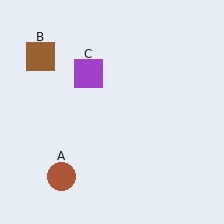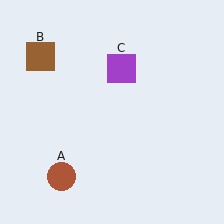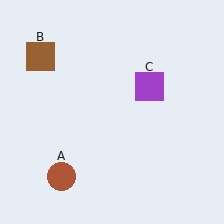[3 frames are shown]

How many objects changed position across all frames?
1 object changed position: purple square (object C).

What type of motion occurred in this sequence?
The purple square (object C) rotated clockwise around the center of the scene.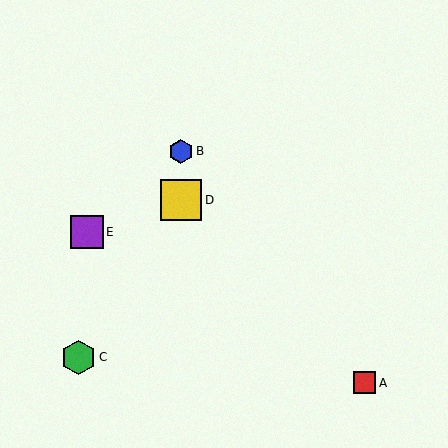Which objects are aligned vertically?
Objects B, D are aligned vertically.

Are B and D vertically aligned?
Yes, both are at x≈181.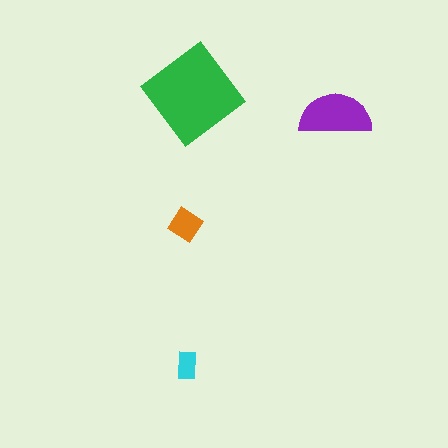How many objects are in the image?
There are 4 objects in the image.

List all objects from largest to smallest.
The green diamond, the purple semicircle, the orange diamond, the cyan rectangle.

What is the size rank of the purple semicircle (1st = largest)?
2nd.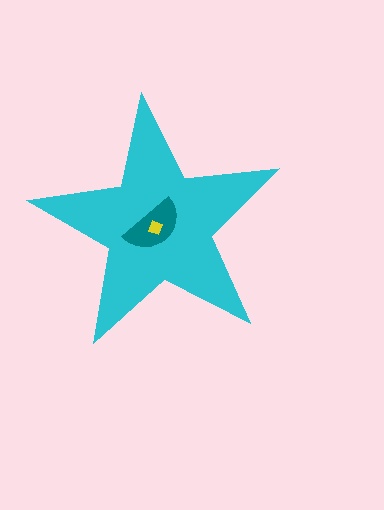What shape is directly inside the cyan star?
The teal semicircle.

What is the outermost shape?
The cyan star.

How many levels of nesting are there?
3.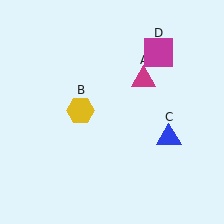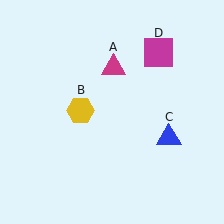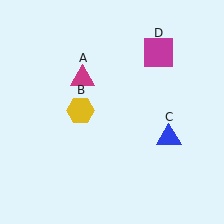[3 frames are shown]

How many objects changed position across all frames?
1 object changed position: magenta triangle (object A).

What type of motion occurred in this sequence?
The magenta triangle (object A) rotated counterclockwise around the center of the scene.